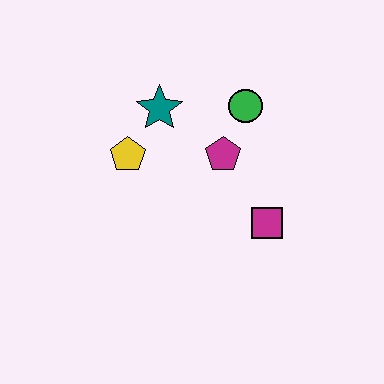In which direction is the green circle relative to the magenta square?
The green circle is above the magenta square.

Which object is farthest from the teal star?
The magenta square is farthest from the teal star.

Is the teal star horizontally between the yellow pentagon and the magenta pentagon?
Yes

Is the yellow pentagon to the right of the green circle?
No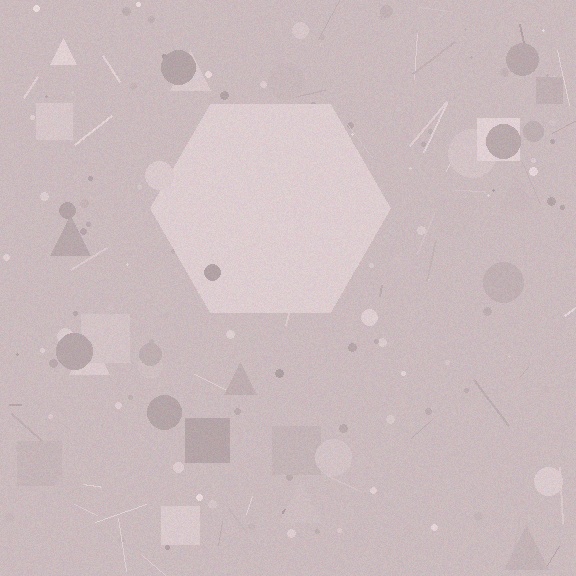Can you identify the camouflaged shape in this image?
The camouflaged shape is a hexagon.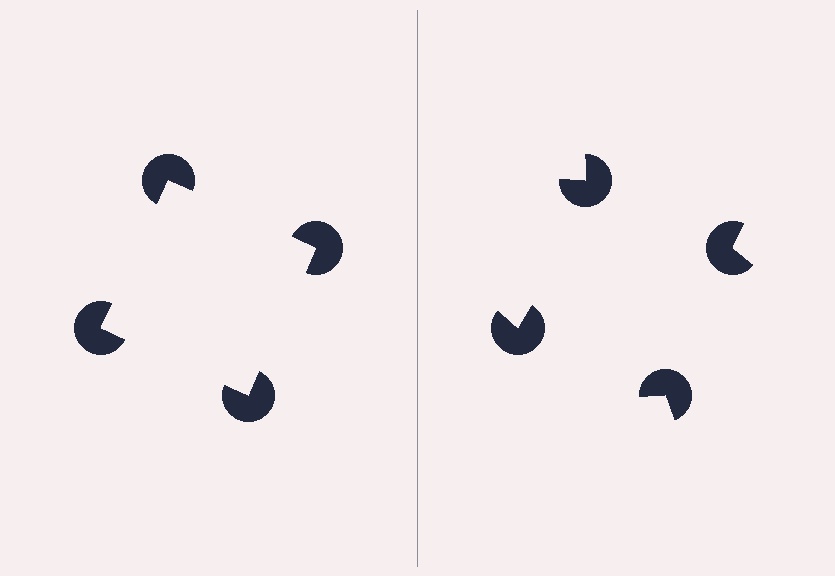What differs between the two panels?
The pac-man discs are positioned identically on both sides; only the wedge orientations differ. On the left they align to a square; on the right they are misaligned.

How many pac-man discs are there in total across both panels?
8 — 4 on each side.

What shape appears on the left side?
An illusory square.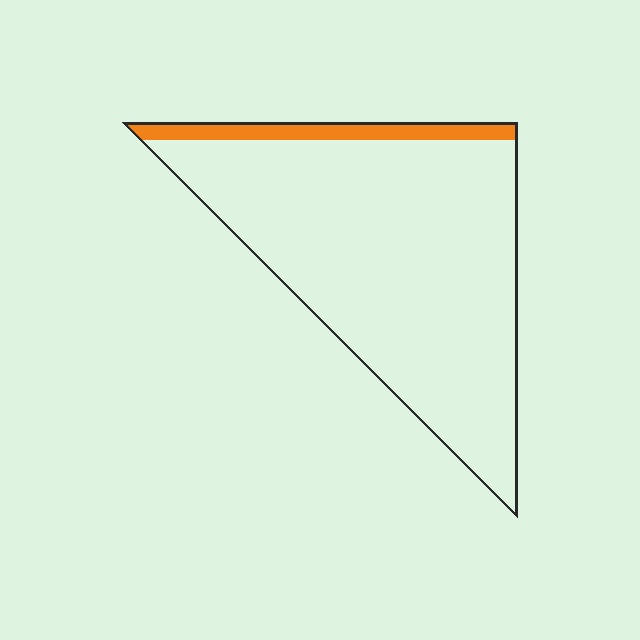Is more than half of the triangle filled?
No.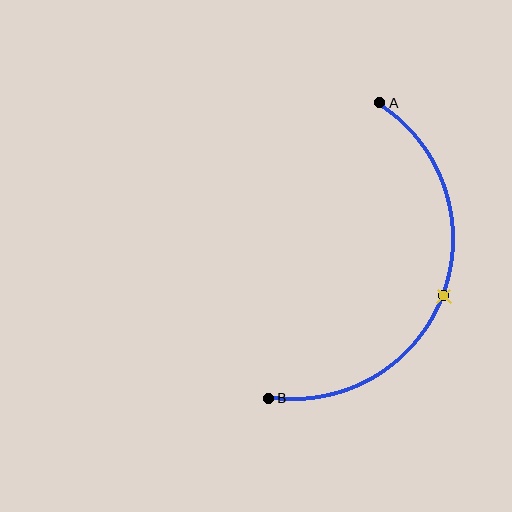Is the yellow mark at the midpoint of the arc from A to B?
Yes. The yellow mark lies on the arc at equal arc-length from both A and B — it is the arc midpoint.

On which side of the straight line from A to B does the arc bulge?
The arc bulges to the right of the straight line connecting A and B.